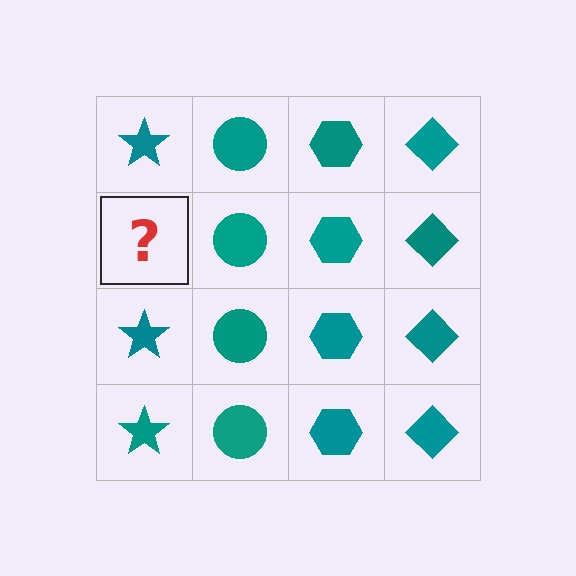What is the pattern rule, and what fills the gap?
The rule is that each column has a consistent shape. The gap should be filled with a teal star.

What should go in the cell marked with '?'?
The missing cell should contain a teal star.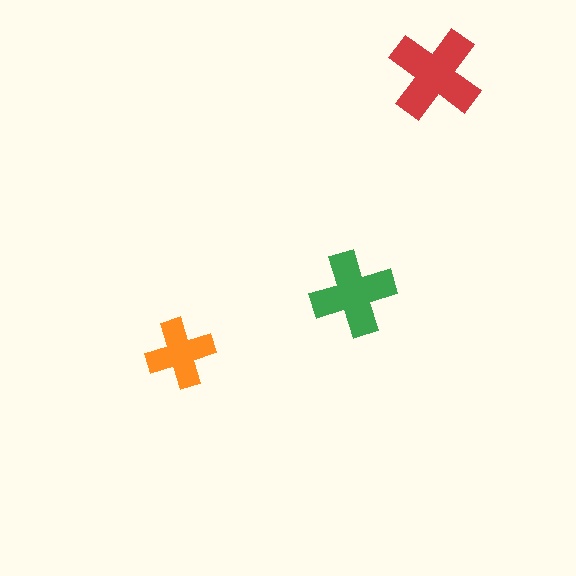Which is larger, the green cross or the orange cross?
The green one.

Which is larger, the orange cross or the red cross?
The red one.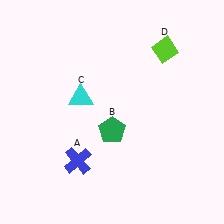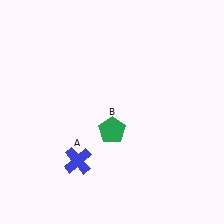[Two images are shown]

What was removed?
The cyan triangle (C), the lime diamond (D) were removed in Image 2.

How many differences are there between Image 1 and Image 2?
There are 2 differences between the two images.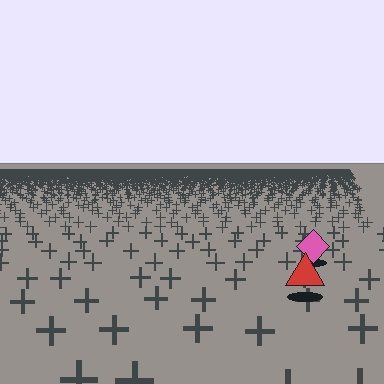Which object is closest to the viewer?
The red triangle is closest. The texture marks near it are larger and more spread out.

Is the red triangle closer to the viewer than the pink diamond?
Yes. The red triangle is closer — you can tell from the texture gradient: the ground texture is coarser near it.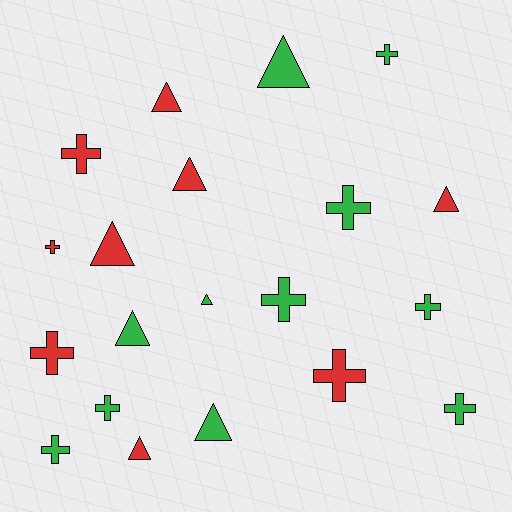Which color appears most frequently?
Green, with 11 objects.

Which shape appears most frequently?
Cross, with 11 objects.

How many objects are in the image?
There are 20 objects.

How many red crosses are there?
There are 4 red crosses.